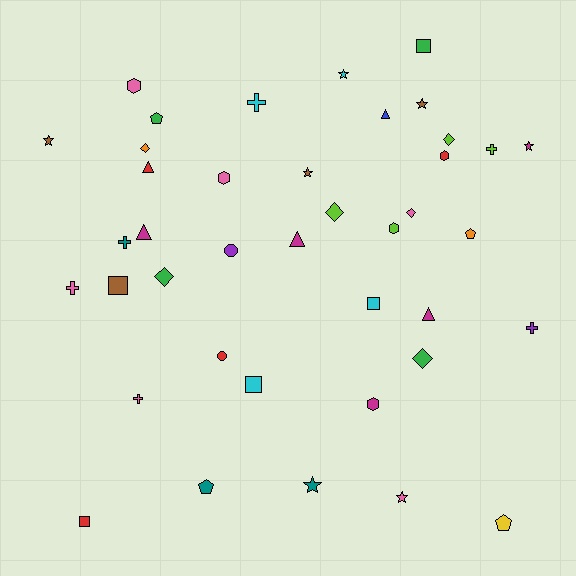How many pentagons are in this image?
There are 4 pentagons.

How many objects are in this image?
There are 40 objects.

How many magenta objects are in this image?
There are 5 magenta objects.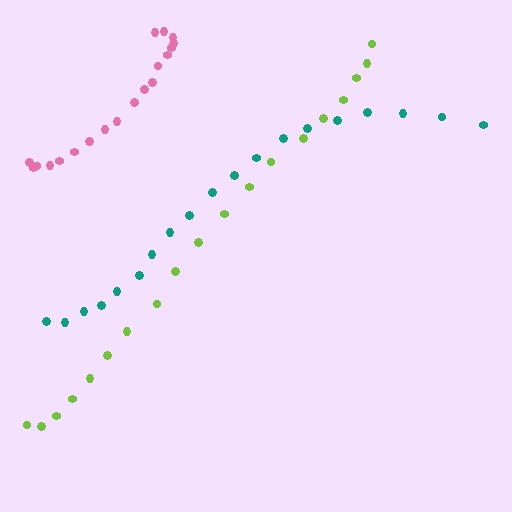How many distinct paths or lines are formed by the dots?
There are 3 distinct paths.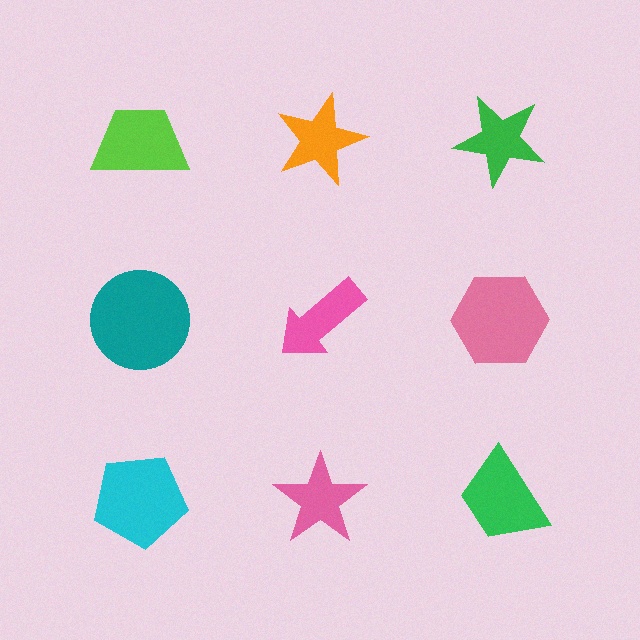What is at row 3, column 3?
A green trapezoid.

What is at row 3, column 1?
A cyan pentagon.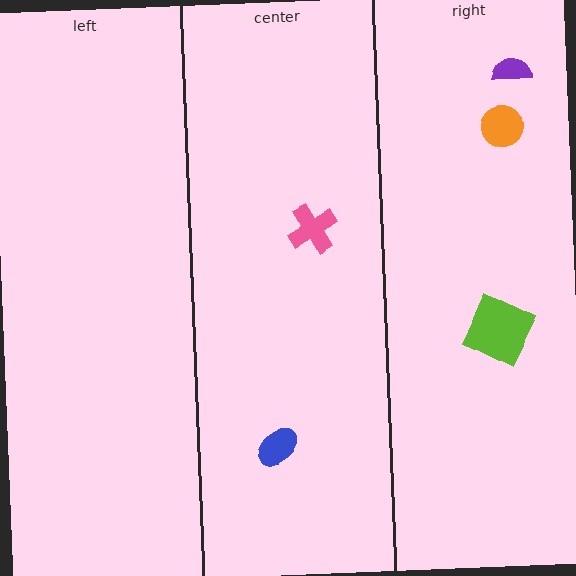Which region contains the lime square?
The right region.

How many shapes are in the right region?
3.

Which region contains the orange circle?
The right region.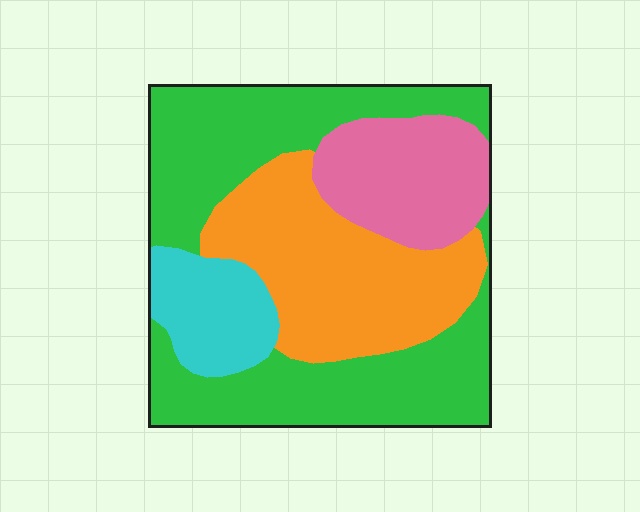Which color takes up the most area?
Green, at roughly 45%.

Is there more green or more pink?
Green.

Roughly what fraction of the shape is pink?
Pink covers roughly 15% of the shape.